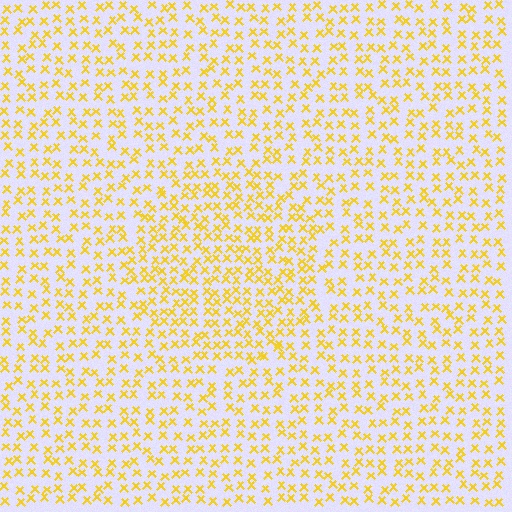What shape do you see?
I see a circle.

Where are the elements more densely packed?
The elements are more densely packed inside the circle boundary.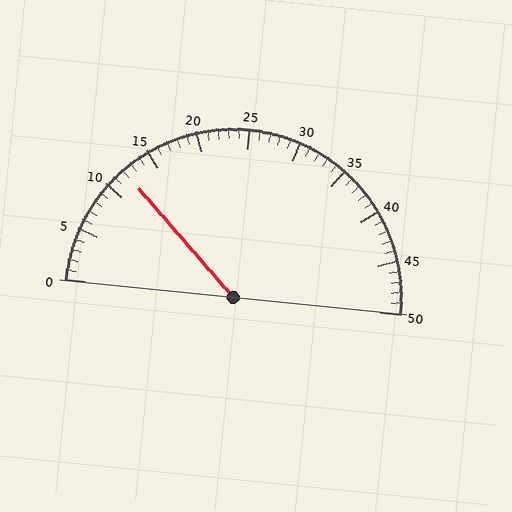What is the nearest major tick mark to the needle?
The nearest major tick mark is 10.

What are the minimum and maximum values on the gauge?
The gauge ranges from 0 to 50.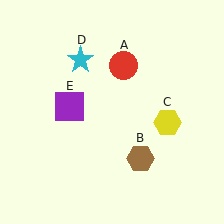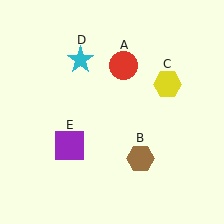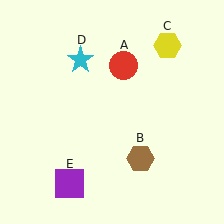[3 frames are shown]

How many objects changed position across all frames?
2 objects changed position: yellow hexagon (object C), purple square (object E).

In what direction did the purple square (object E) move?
The purple square (object E) moved down.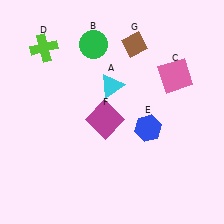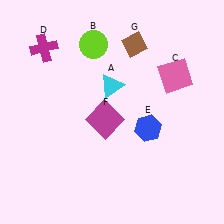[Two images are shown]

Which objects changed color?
B changed from green to lime. D changed from lime to magenta.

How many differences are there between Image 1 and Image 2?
There are 2 differences between the two images.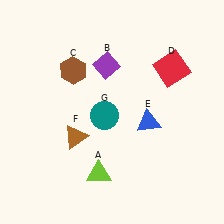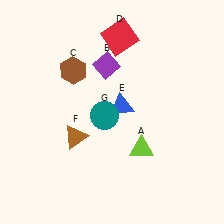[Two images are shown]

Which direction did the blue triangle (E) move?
The blue triangle (E) moved left.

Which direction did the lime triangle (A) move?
The lime triangle (A) moved right.